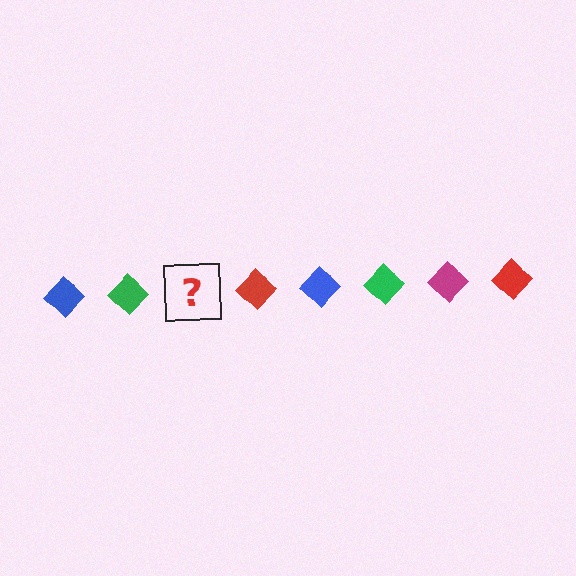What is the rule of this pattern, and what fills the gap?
The rule is that the pattern cycles through blue, green, magenta, red diamonds. The gap should be filled with a magenta diamond.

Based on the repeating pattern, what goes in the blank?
The blank should be a magenta diamond.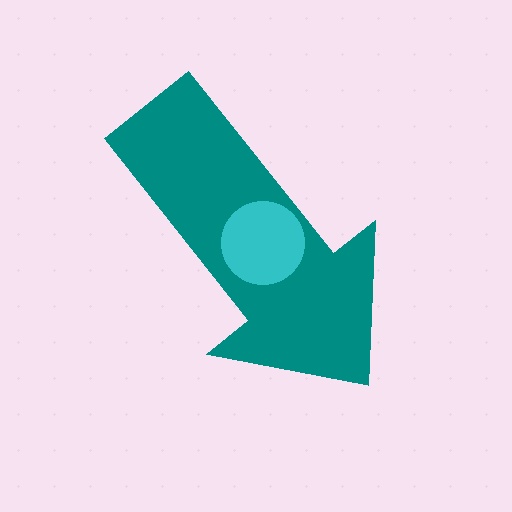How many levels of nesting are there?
2.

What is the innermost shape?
The cyan circle.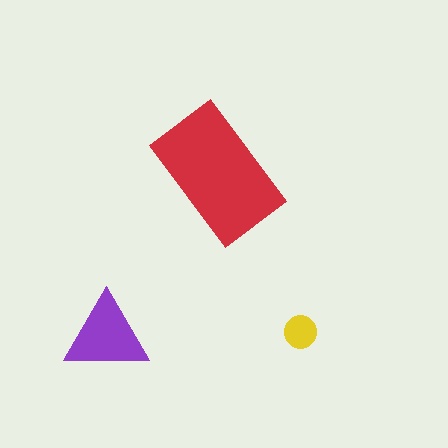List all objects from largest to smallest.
The red rectangle, the purple triangle, the yellow circle.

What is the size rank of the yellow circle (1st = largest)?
3rd.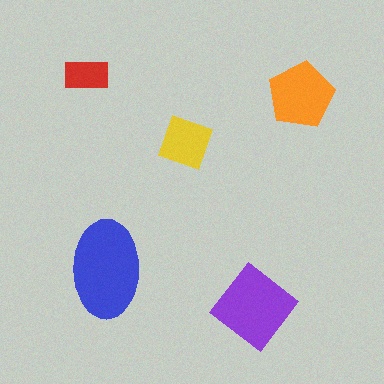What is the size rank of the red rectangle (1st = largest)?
5th.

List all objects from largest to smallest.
The blue ellipse, the purple diamond, the orange pentagon, the yellow diamond, the red rectangle.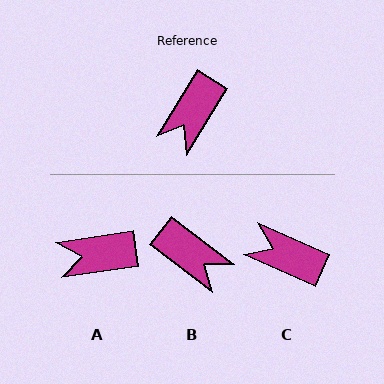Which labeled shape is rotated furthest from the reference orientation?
B, about 84 degrees away.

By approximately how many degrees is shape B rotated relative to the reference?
Approximately 84 degrees counter-clockwise.